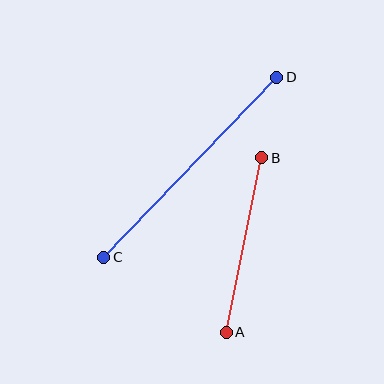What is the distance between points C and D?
The distance is approximately 250 pixels.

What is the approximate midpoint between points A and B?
The midpoint is at approximately (244, 245) pixels.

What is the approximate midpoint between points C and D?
The midpoint is at approximately (190, 167) pixels.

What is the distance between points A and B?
The distance is approximately 178 pixels.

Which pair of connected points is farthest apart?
Points C and D are farthest apart.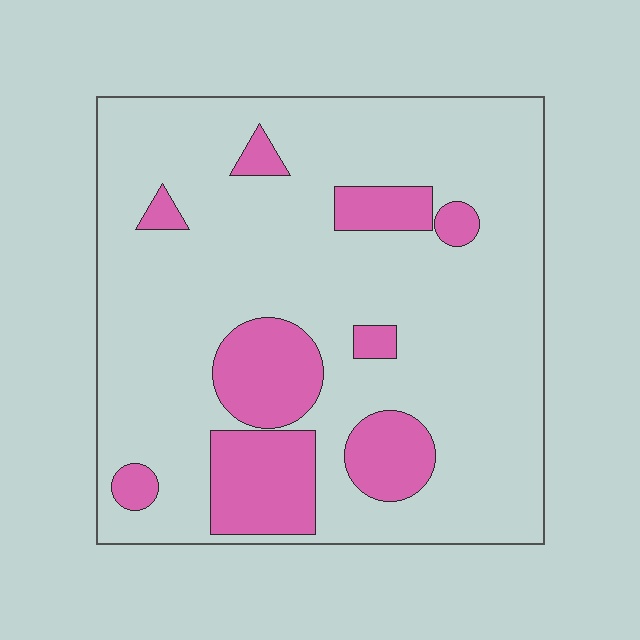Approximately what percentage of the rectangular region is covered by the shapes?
Approximately 20%.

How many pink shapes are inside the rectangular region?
9.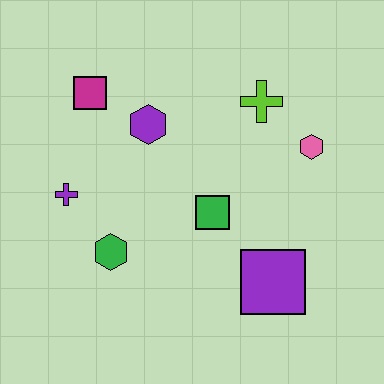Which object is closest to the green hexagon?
The purple cross is closest to the green hexagon.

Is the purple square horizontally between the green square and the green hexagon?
No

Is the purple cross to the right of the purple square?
No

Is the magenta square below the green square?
No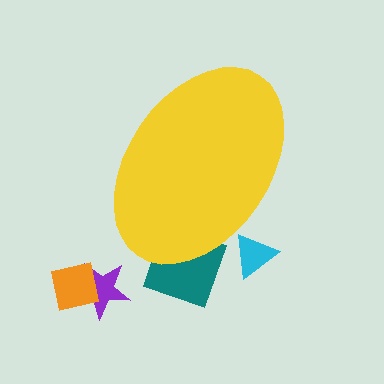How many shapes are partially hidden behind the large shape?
2 shapes are partially hidden.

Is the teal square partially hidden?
Yes, the teal square is partially hidden behind the yellow ellipse.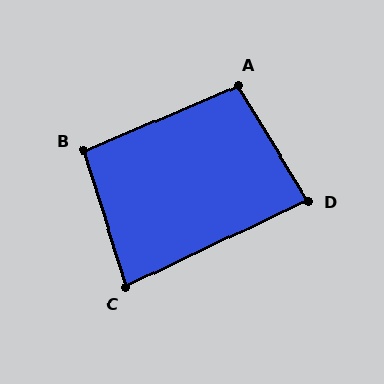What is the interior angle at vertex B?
Approximately 96 degrees (obtuse).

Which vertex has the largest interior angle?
A, at approximately 98 degrees.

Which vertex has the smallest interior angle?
C, at approximately 82 degrees.